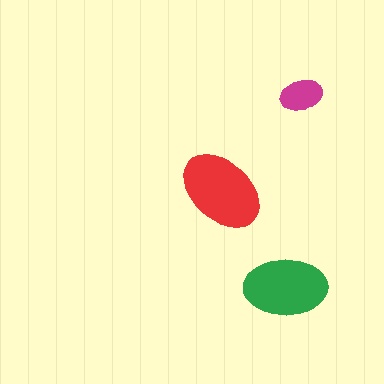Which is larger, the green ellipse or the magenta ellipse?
The green one.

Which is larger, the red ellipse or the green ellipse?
The red one.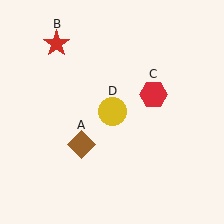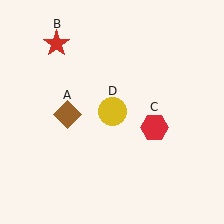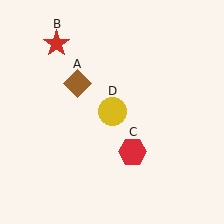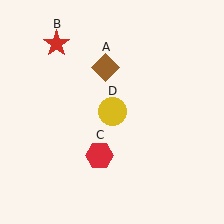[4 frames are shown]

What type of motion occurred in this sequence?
The brown diamond (object A), red hexagon (object C) rotated clockwise around the center of the scene.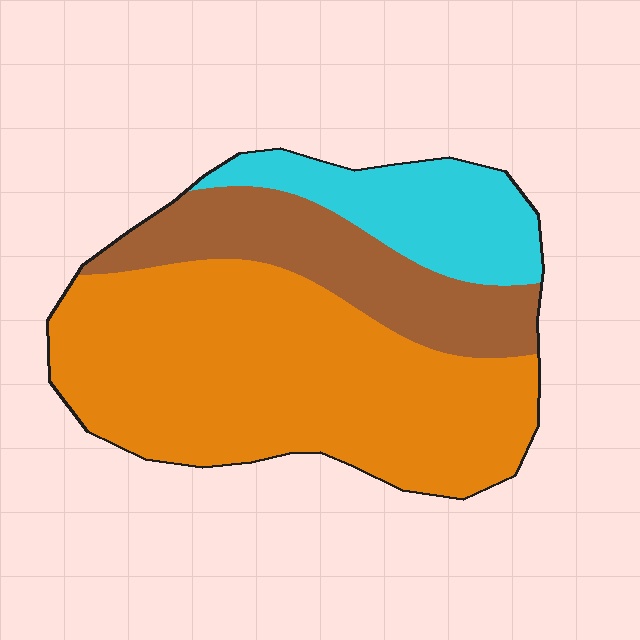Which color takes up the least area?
Cyan, at roughly 20%.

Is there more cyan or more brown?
Brown.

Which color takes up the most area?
Orange, at roughly 60%.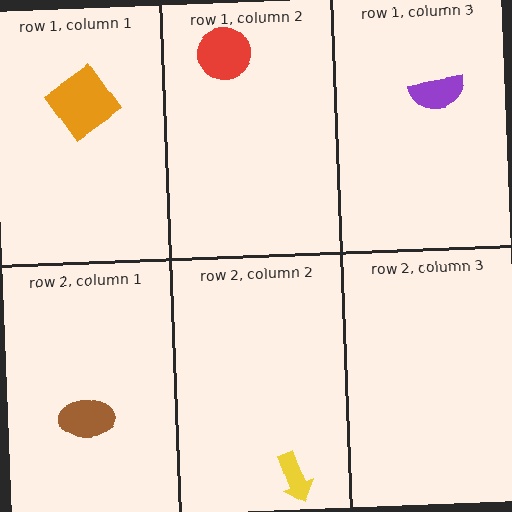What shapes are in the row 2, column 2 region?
The yellow arrow.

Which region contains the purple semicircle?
The row 1, column 3 region.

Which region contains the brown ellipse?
The row 2, column 1 region.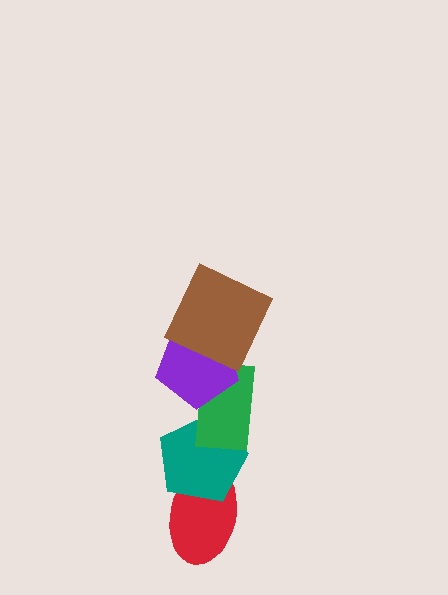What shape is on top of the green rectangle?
The purple pentagon is on top of the green rectangle.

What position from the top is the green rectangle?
The green rectangle is 3rd from the top.